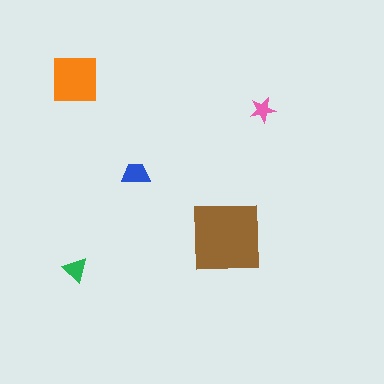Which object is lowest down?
The green triangle is bottommost.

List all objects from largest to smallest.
The brown square, the orange square, the blue trapezoid, the green triangle, the pink star.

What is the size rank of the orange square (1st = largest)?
2nd.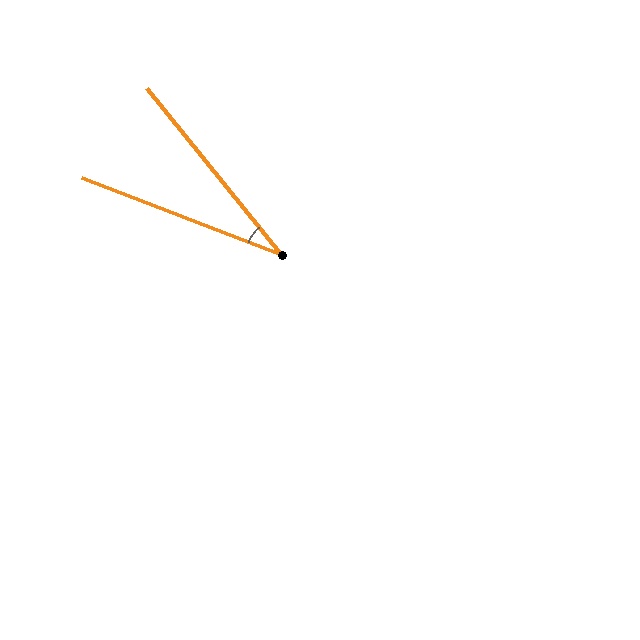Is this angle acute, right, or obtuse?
It is acute.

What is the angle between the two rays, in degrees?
Approximately 30 degrees.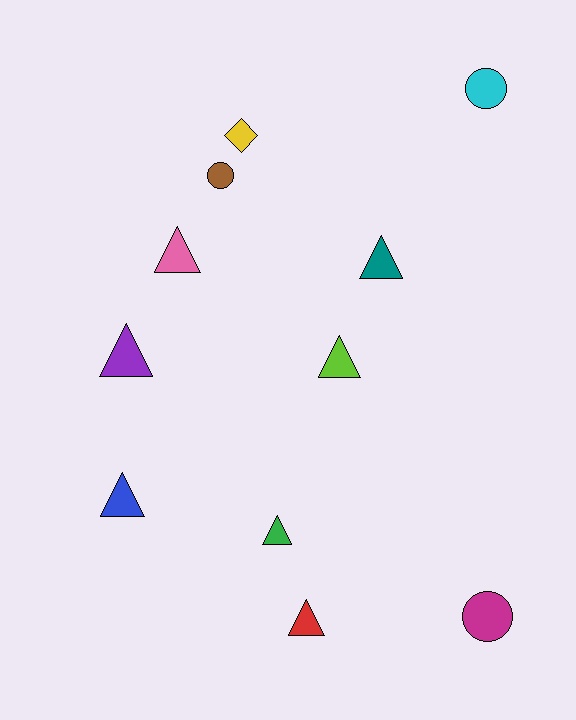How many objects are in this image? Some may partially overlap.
There are 11 objects.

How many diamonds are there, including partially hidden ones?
There is 1 diamond.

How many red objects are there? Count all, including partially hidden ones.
There is 1 red object.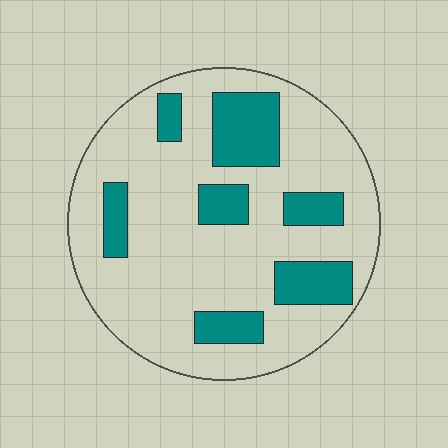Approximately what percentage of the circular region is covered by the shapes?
Approximately 25%.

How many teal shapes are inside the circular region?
7.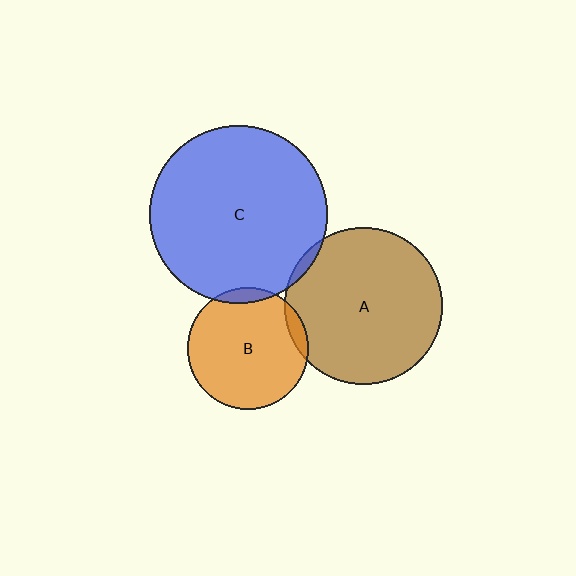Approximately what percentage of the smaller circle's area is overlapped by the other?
Approximately 5%.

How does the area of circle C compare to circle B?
Approximately 2.2 times.